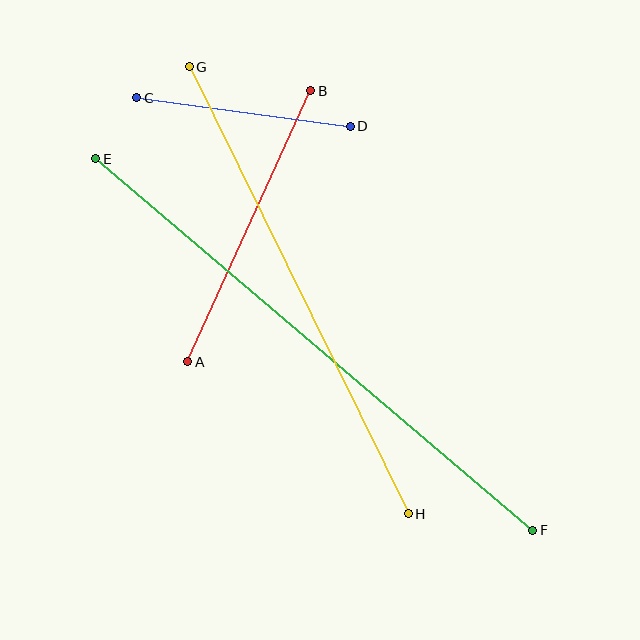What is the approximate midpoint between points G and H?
The midpoint is at approximately (299, 290) pixels.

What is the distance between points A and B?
The distance is approximately 298 pixels.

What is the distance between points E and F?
The distance is approximately 573 pixels.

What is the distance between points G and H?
The distance is approximately 498 pixels.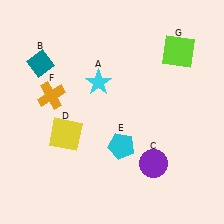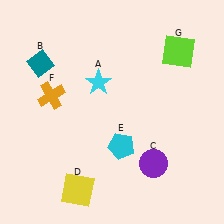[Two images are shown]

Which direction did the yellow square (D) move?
The yellow square (D) moved down.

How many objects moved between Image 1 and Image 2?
1 object moved between the two images.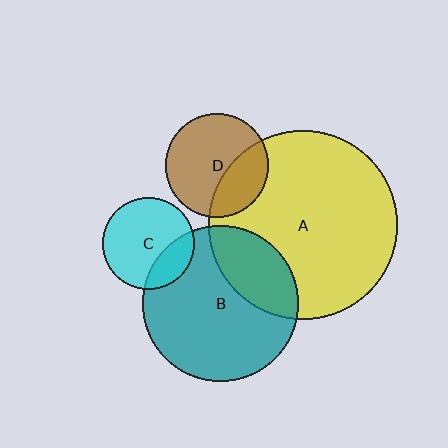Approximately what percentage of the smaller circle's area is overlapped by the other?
Approximately 25%.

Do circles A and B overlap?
Yes.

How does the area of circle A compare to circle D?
Approximately 3.3 times.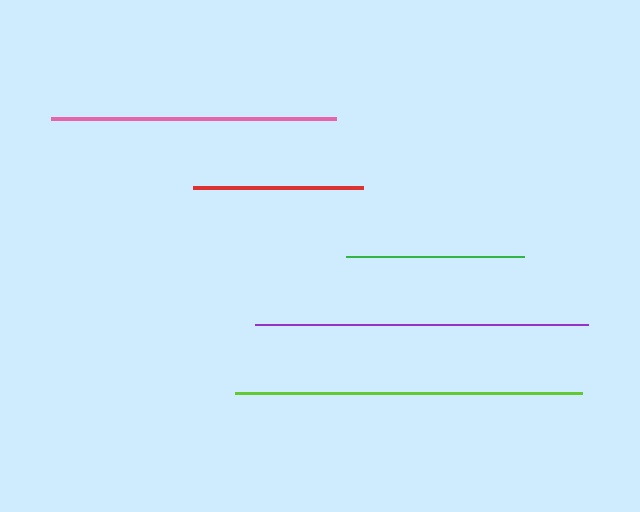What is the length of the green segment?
The green segment is approximately 178 pixels long.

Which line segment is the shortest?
The red line is the shortest at approximately 169 pixels.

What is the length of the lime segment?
The lime segment is approximately 347 pixels long.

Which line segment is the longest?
The lime line is the longest at approximately 347 pixels.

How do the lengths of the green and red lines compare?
The green and red lines are approximately the same length.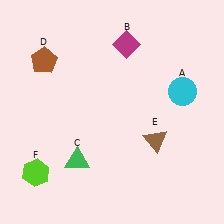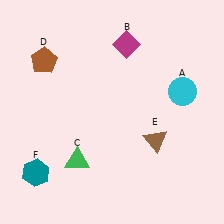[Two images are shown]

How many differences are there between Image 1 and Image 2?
There is 1 difference between the two images.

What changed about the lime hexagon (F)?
In Image 1, F is lime. In Image 2, it changed to teal.